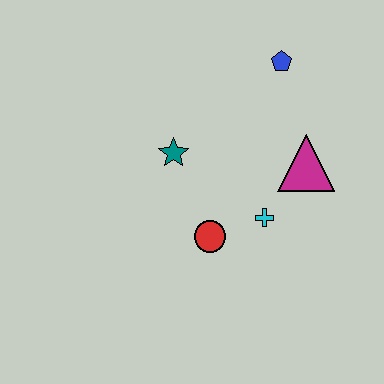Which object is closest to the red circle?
The cyan cross is closest to the red circle.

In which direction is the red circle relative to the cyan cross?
The red circle is to the left of the cyan cross.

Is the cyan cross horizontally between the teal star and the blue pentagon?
Yes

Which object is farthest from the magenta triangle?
The teal star is farthest from the magenta triangle.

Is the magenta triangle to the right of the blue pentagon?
Yes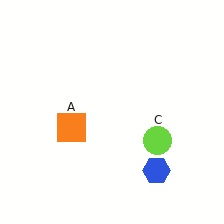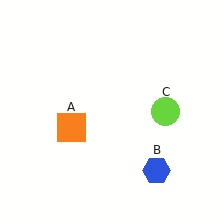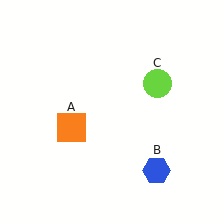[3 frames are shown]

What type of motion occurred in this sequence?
The lime circle (object C) rotated counterclockwise around the center of the scene.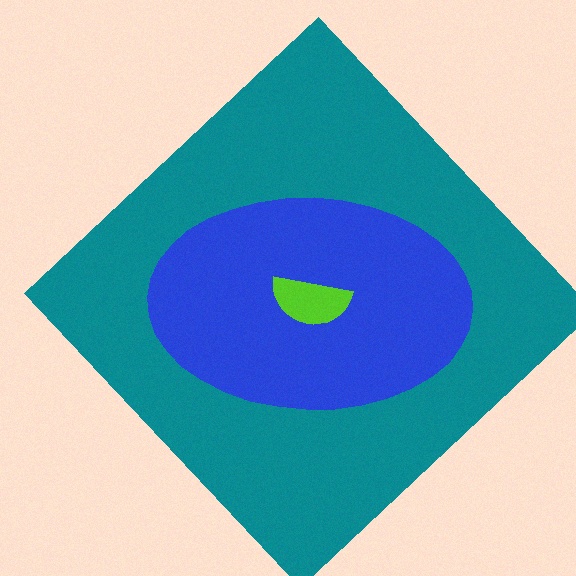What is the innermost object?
The lime semicircle.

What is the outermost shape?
The teal diamond.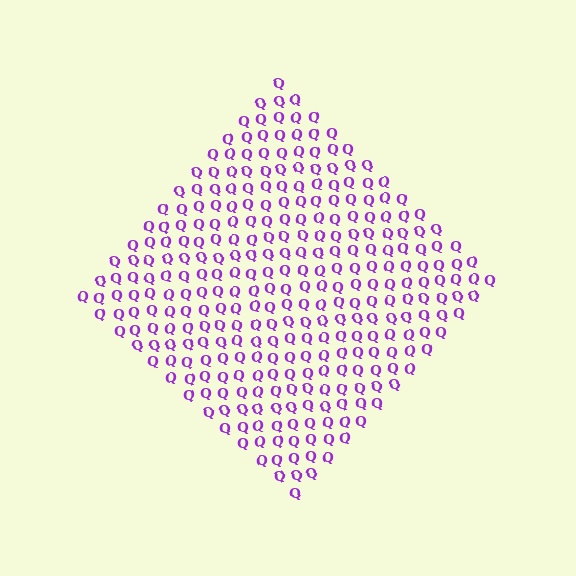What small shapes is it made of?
It is made of small letter Q's.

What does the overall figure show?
The overall figure shows a diamond.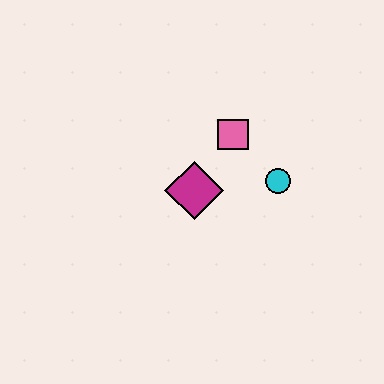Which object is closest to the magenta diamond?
The pink square is closest to the magenta diamond.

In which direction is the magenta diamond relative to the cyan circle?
The magenta diamond is to the left of the cyan circle.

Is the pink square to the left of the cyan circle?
Yes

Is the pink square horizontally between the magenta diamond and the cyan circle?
Yes